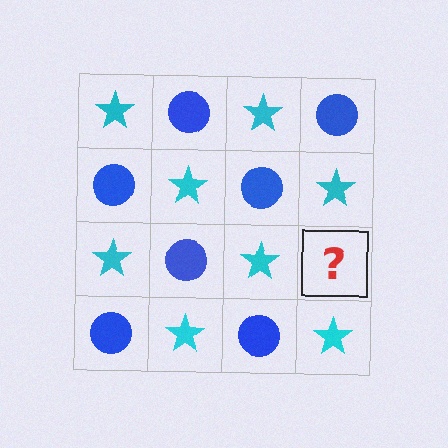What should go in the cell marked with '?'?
The missing cell should contain a blue circle.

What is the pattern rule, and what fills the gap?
The rule is that it alternates cyan star and blue circle in a checkerboard pattern. The gap should be filled with a blue circle.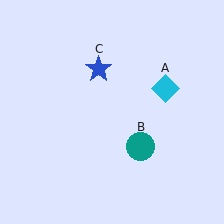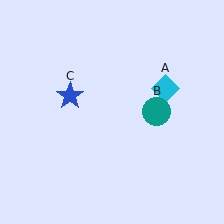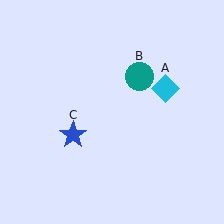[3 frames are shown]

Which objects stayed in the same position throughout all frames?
Cyan diamond (object A) remained stationary.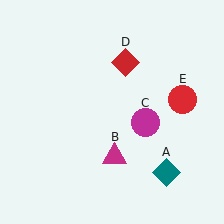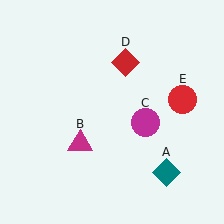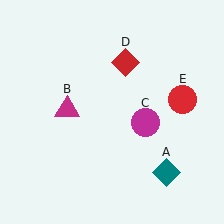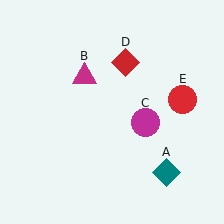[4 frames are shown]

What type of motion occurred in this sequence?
The magenta triangle (object B) rotated clockwise around the center of the scene.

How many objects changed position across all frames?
1 object changed position: magenta triangle (object B).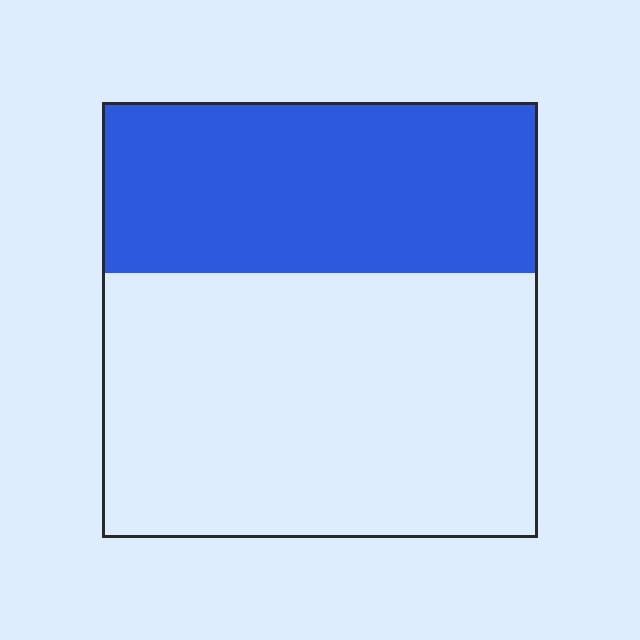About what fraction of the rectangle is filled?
About two fifths (2/5).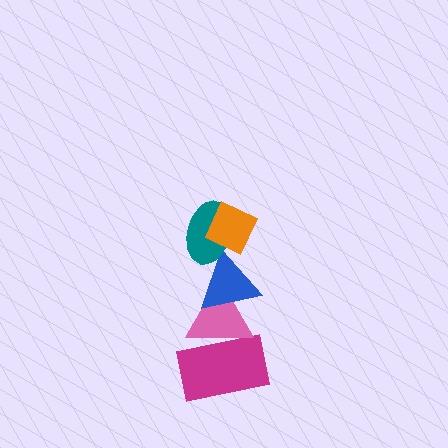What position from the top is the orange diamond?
The orange diamond is 1st from the top.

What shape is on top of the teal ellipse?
The orange diamond is on top of the teal ellipse.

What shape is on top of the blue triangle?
The teal ellipse is on top of the blue triangle.